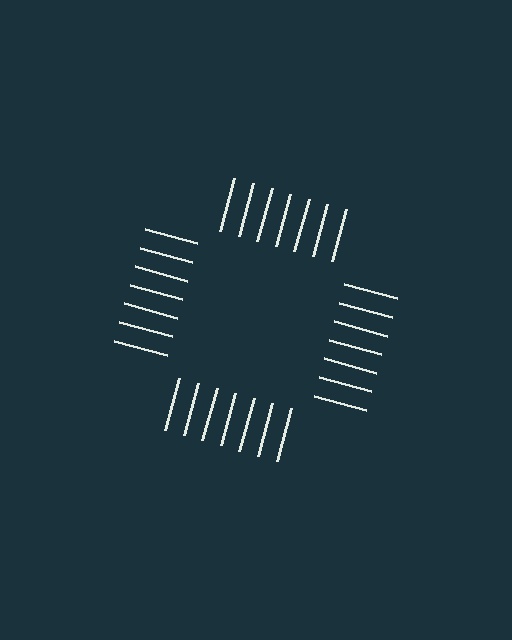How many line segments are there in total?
28 — 7 along each of the 4 edges.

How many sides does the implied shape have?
4 sides — the line-ends trace a square.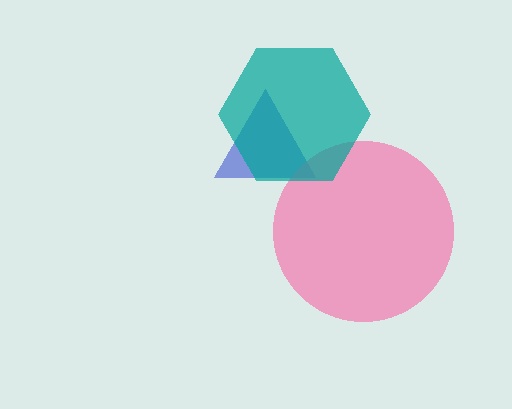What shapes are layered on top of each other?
The layered shapes are: a blue triangle, a pink circle, a teal hexagon.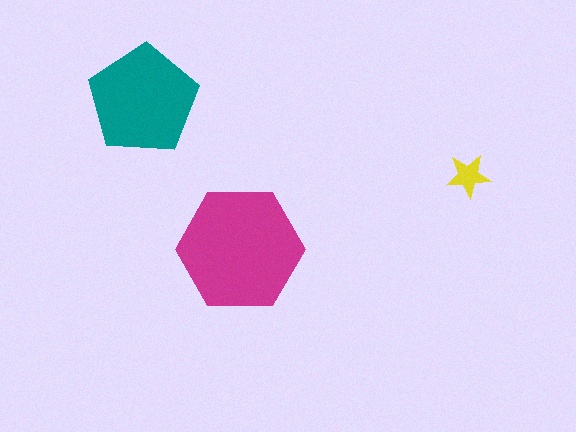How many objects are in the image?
There are 3 objects in the image.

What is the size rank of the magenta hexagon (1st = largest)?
1st.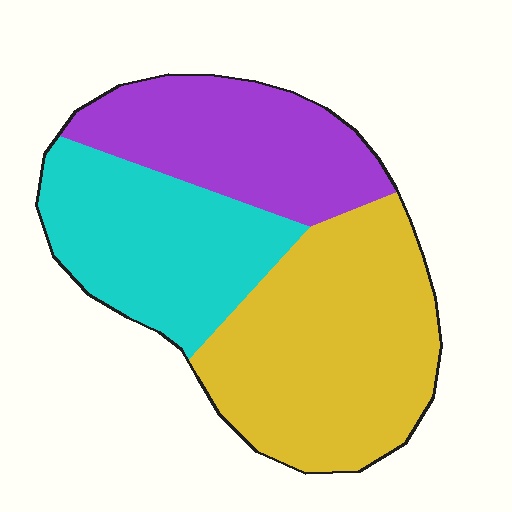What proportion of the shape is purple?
Purple covers around 25% of the shape.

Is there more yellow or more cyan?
Yellow.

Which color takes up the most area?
Yellow, at roughly 45%.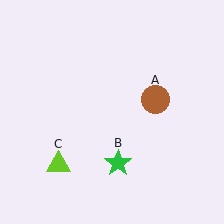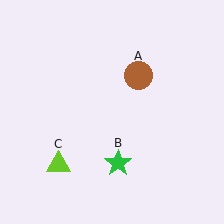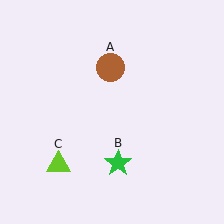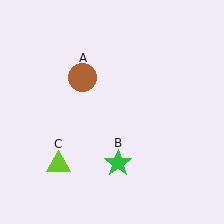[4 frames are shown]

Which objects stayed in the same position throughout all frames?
Green star (object B) and lime triangle (object C) remained stationary.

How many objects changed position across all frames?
1 object changed position: brown circle (object A).